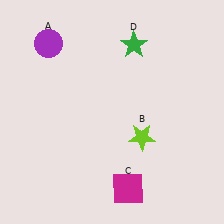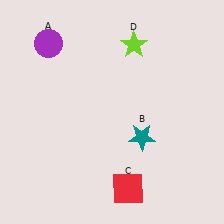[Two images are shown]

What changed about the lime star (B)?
In Image 1, B is lime. In Image 2, it changed to teal.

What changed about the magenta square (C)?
In Image 1, C is magenta. In Image 2, it changed to red.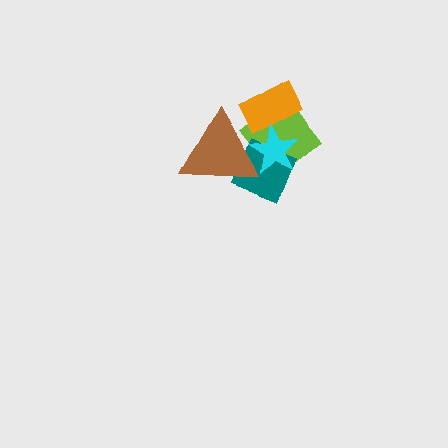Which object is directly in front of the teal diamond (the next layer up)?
The cyan star is directly in front of the teal diamond.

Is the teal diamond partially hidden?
Yes, it is partially covered by another shape.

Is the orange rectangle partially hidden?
No, no other shape covers it.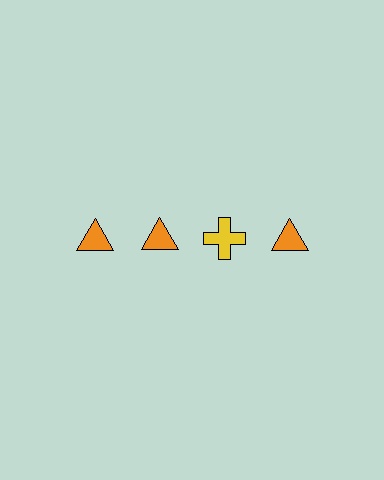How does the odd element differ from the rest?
It differs in both color (yellow instead of orange) and shape (cross instead of triangle).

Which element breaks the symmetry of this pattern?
The yellow cross in the top row, center column breaks the symmetry. All other shapes are orange triangles.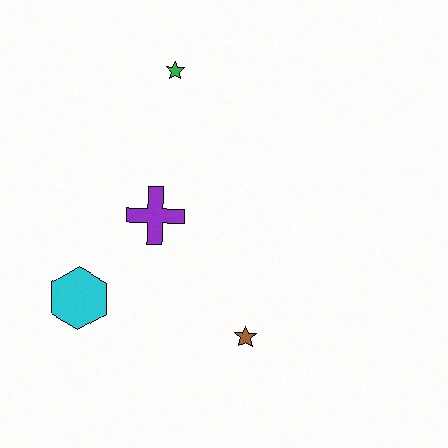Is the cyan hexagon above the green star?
No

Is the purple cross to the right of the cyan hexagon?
Yes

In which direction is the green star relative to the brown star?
The green star is above the brown star.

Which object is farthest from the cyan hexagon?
The green star is farthest from the cyan hexagon.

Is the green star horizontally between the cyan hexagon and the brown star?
Yes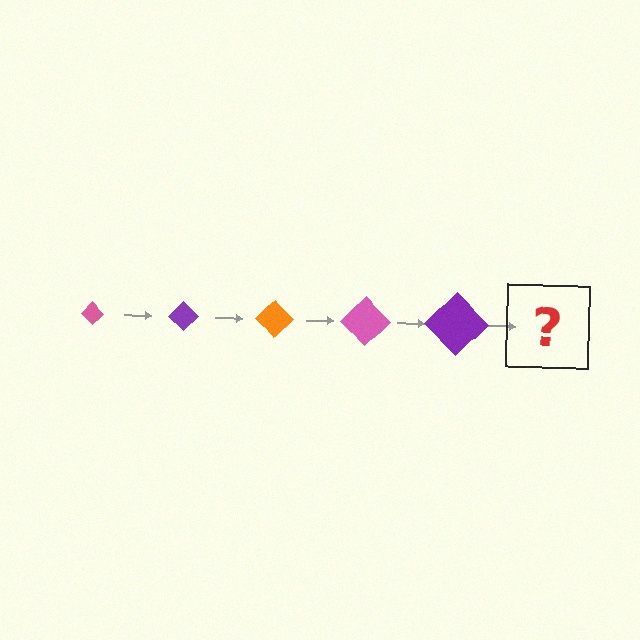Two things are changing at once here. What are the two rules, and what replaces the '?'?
The two rules are that the diamond grows larger each step and the color cycles through pink, purple, and orange. The '?' should be an orange diamond, larger than the previous one.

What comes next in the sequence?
The next element should be an orange diamond, larger than the previous one.